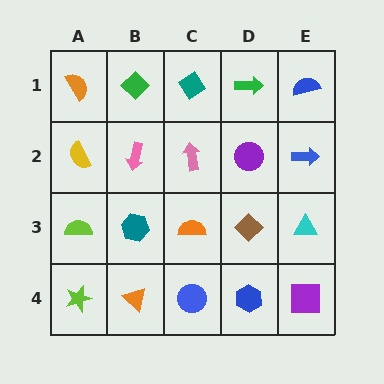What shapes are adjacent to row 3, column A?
A yellow semicircle (row 2, column A), a lime star (row 4, column A), a teal hexagon (row 3, column B).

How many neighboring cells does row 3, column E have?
3.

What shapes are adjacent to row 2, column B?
A green diamond (row 1, column B), a teal hexagon (row 3, column B), a yellow semicircle (row 2, column A), a pink arrow (row 2, column C).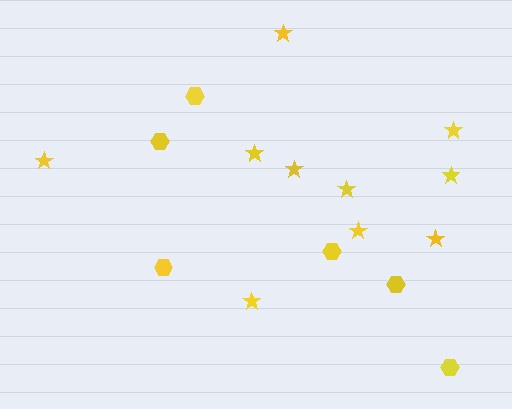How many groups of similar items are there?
There are 2 groups: one group of hexagons (6) and one group of stars (10).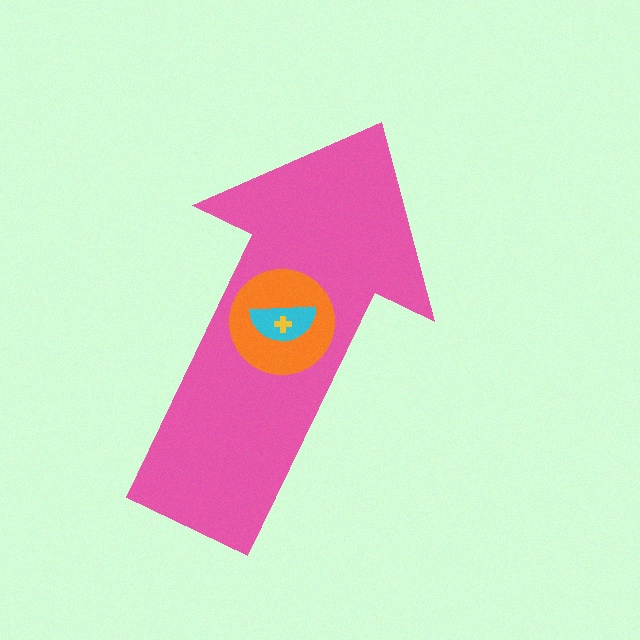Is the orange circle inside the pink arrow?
Yes.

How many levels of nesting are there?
4.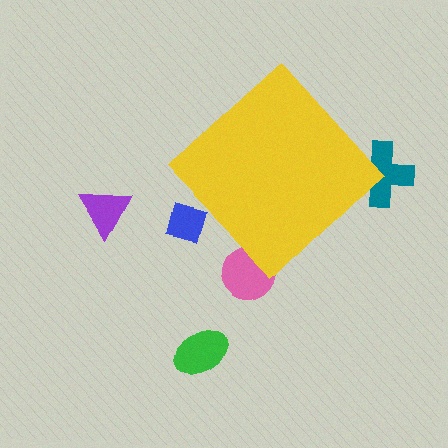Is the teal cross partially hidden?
Yes, the teal cross is partially hidden behind the yellow diamond.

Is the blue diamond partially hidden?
Yes, the blue diamond is partially hidden behind the yellow diamond.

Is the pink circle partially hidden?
Yes, the pink circle is partially hidden behind the yellow diamond.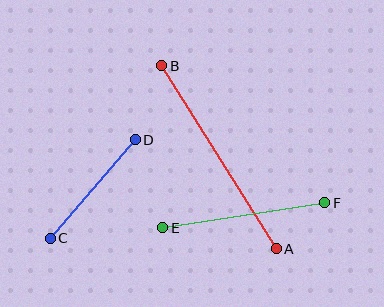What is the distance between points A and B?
The distance is approximately 216 pixels.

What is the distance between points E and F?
The distance is approximately 164 pixels.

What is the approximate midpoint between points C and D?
The midpoint is at approximately (93, 189) pixels.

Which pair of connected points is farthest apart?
Points A and B are farthest apart.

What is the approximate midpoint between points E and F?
The midpoint is at approximately (244, 215) pixels.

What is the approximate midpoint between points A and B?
The midpoint is at approximately (219, 157) pixels.